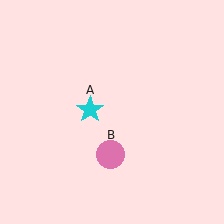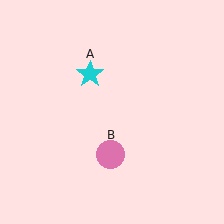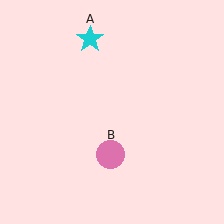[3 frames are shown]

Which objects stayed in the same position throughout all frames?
Pink circle (object B) remained stationary.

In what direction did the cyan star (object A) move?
The cyan star (object A) moved up.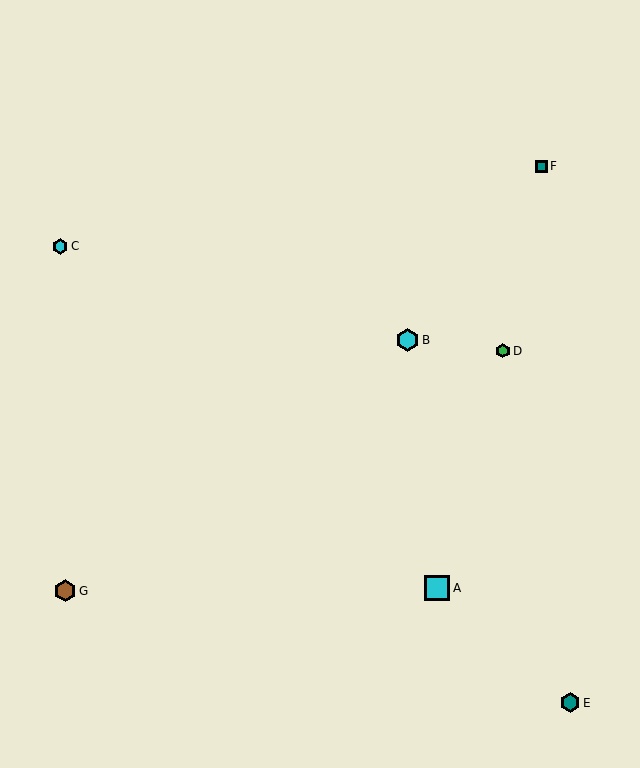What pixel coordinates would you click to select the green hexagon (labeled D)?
Click at (503, 351) to select the green hexagon D.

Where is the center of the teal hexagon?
The center of the teal hexagon is at (570, 703).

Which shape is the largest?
The cyan square (labeled A) is the largest.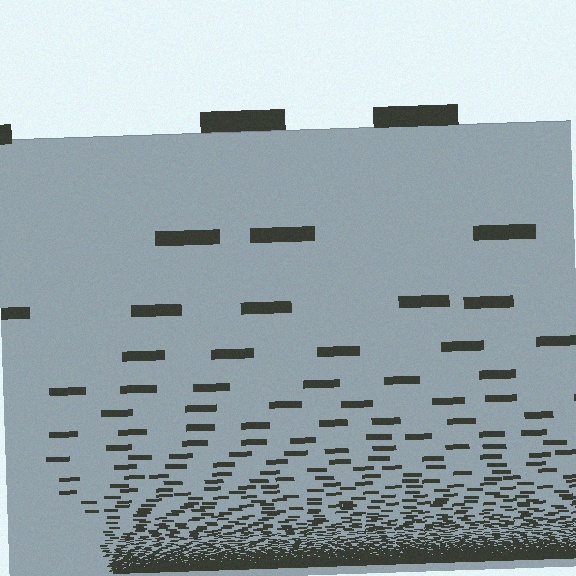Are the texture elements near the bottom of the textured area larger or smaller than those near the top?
Smaller. The gradient is inverted — elements near the bottom are smaller and denser.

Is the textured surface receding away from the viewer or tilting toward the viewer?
The surface appears to tilt toward the viewer. Texture elements get larger and sparser toward the top.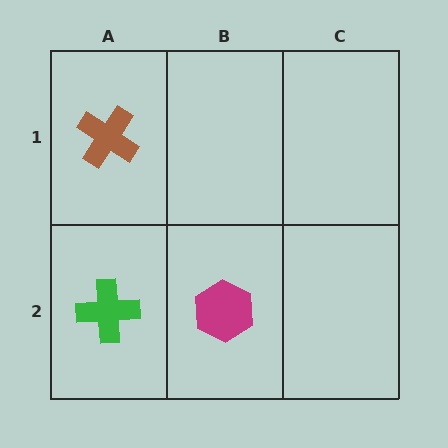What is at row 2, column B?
A magenta hexagon.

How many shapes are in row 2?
2 shapes.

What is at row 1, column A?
A brown cross.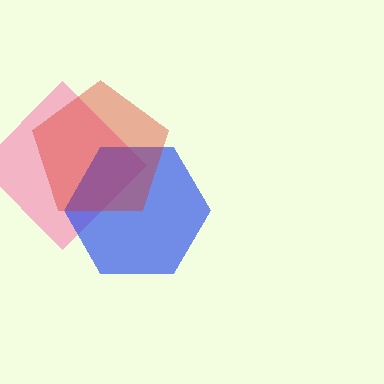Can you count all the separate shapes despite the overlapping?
Yes, there are 3 separate shapes.